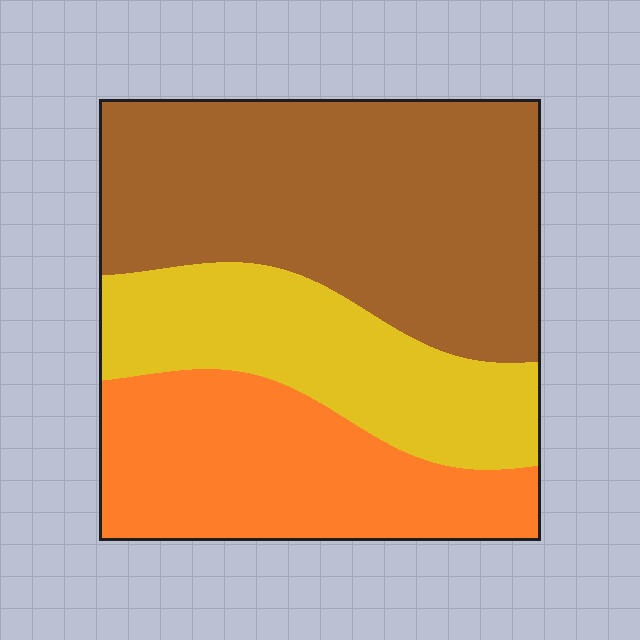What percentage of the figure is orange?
Orange covers 29% of the figure.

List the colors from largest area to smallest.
From largest to smallest: brown, orange, yellow.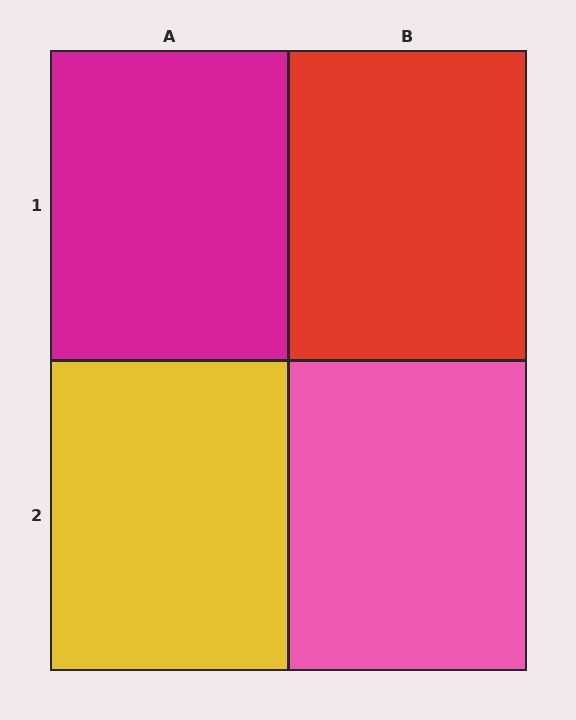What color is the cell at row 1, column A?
Magenta.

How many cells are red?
1 cell is red.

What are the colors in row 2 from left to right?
Yellow, pink.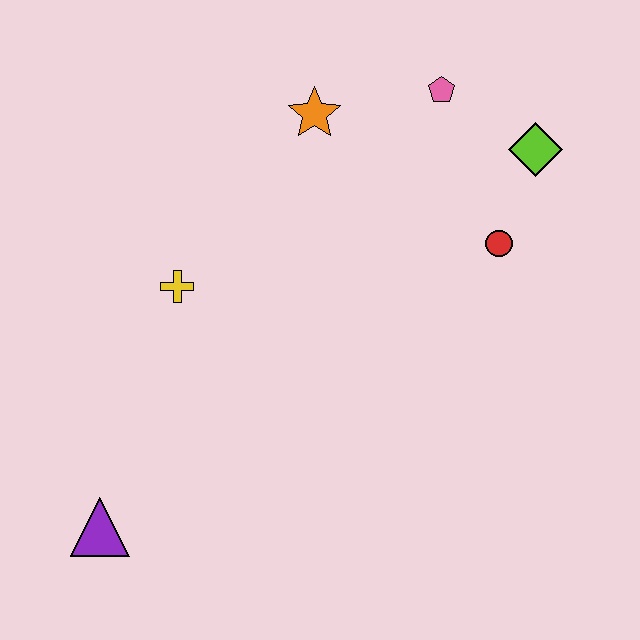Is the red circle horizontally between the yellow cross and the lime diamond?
Yes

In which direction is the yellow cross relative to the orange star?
The yellow cross is below the orange star.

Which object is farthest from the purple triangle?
The lime diamond is farthest from the purple triangle.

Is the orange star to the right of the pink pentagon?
No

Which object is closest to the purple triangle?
The yellow cross is closest to the purple triangle.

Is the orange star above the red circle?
Yes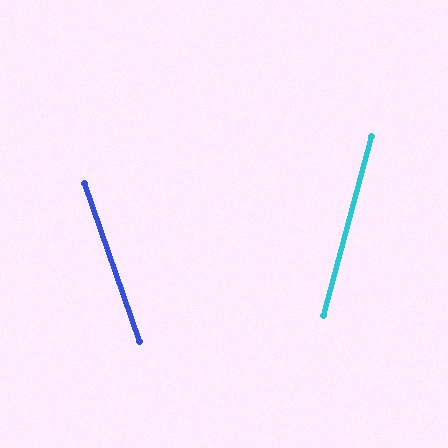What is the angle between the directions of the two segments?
Approximately 34 degrees.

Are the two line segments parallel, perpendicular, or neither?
Neither parallel nor perpendicular — they differ by about 34°.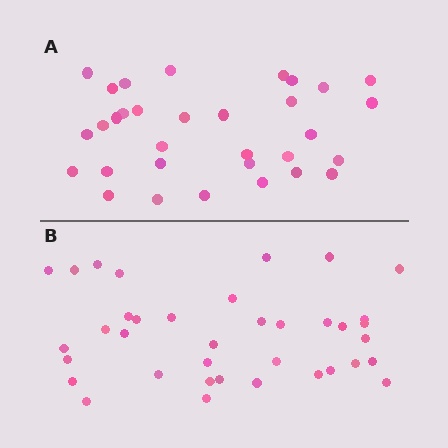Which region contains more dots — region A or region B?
Region B (the bottom region) has more dots.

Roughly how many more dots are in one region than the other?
Region B has about 5 more dots than region A.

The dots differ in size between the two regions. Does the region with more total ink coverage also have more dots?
No. Region A has more total ink coverage because its dots are larger, but region B actually contains more individual dots. Total area can be misleading — the number of items is what matters here.